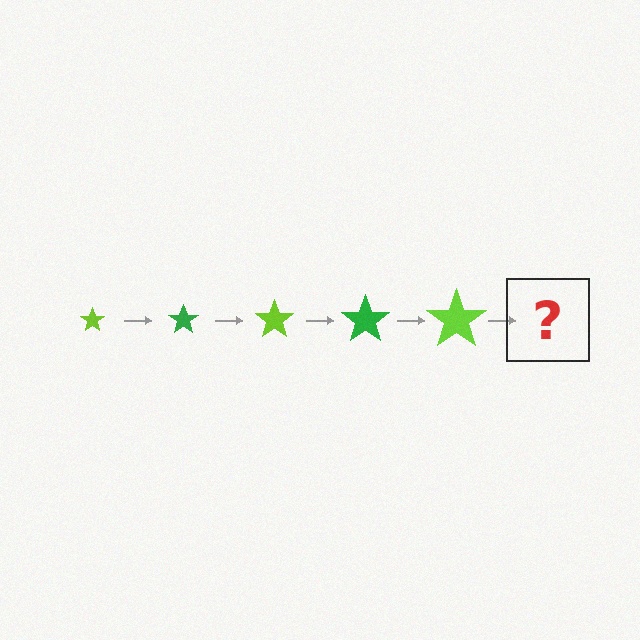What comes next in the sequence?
The next element should be a green star, larger than the previous one.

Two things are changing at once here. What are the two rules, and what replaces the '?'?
The two rules are that the star grows larger each step and the color cycles through lime and green. The '?' should be a green star, larger than the previous one.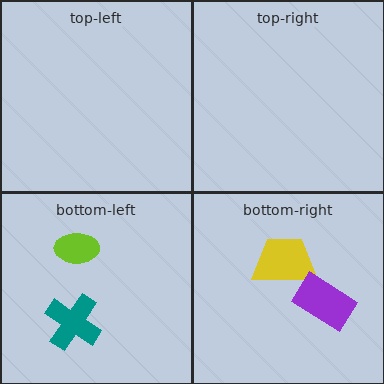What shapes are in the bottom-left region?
The teal cross, the lime ellipse.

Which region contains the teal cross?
The bottom-left region.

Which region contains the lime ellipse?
The bottom-left region.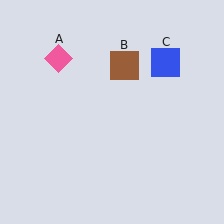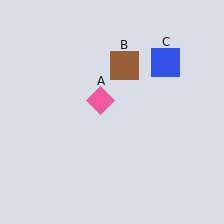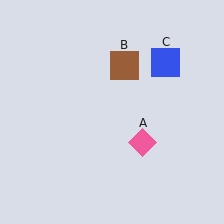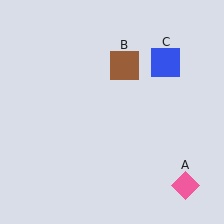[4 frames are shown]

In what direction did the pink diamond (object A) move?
The pink diamond (object A) moved down and to the right.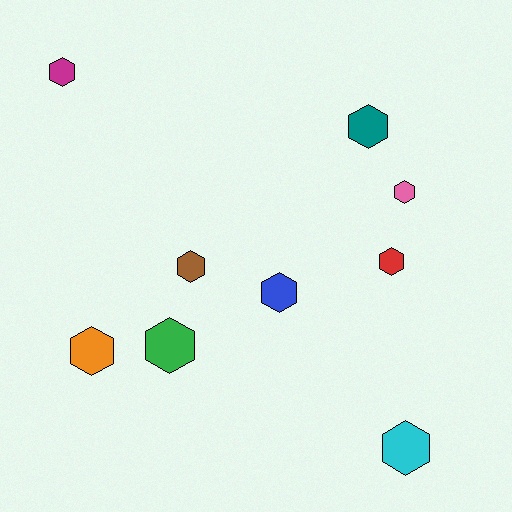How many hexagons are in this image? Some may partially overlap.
There are 9 hexagons.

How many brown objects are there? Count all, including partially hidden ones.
There is 1 brown object.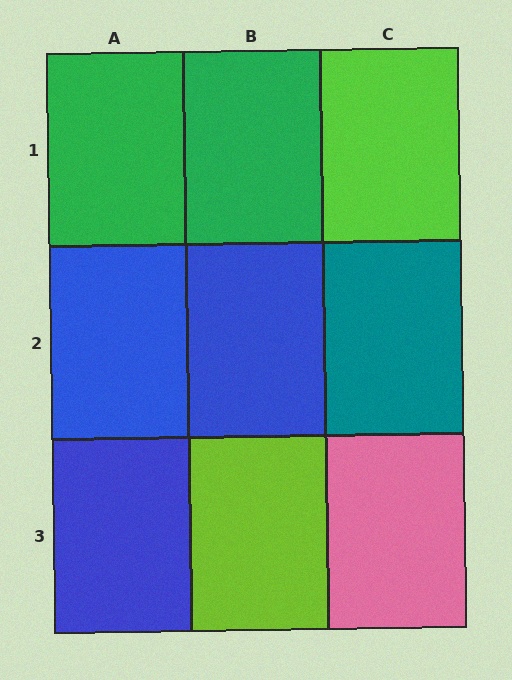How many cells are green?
2 cells are green.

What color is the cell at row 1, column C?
Lime.